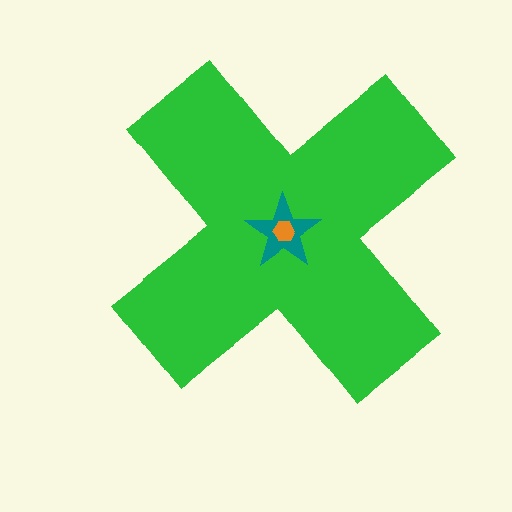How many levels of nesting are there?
3.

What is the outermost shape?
The green cross.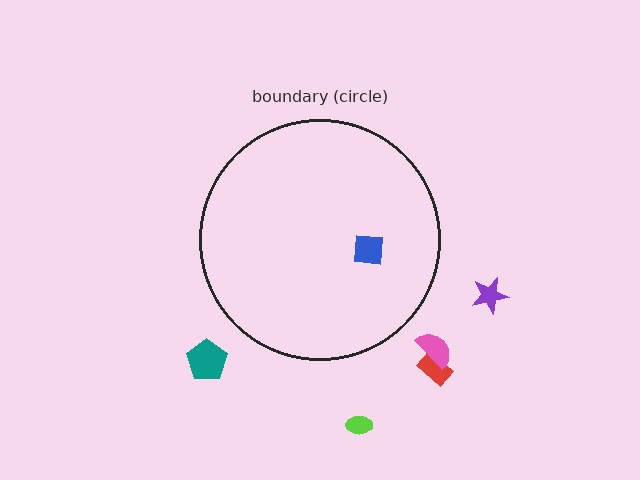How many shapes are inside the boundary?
1 inside, 5 outside.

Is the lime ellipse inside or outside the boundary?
Outside.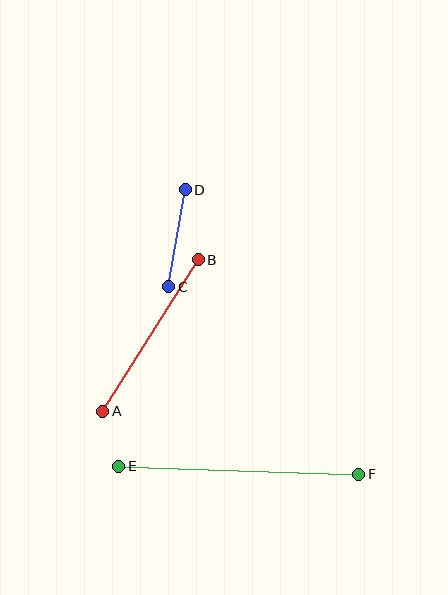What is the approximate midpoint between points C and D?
The midpoint is at approximately (177, 238) pixels.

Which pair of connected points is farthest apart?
Points E and F are farthest apart.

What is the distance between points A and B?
The distance is approximately 179 pixels.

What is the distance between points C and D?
The distance is approximately 99 pixels.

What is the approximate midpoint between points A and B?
The midpoint is at approximately (151, 335) pixels.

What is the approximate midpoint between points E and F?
The midpoint is at approximately (239, 470) pixels.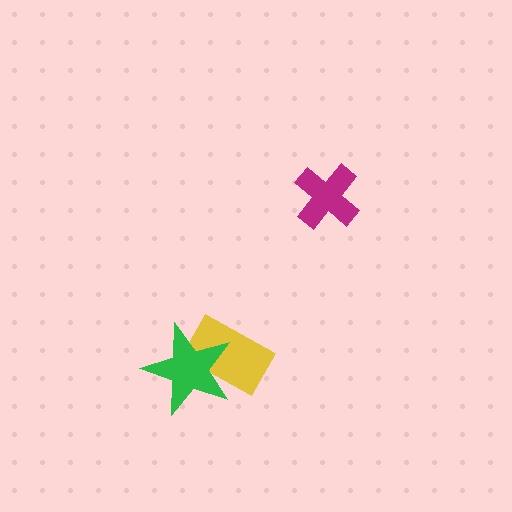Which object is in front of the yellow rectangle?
The green star is in front of the yellow rectangle.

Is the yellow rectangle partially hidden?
Yes, it is partially covered by another shape.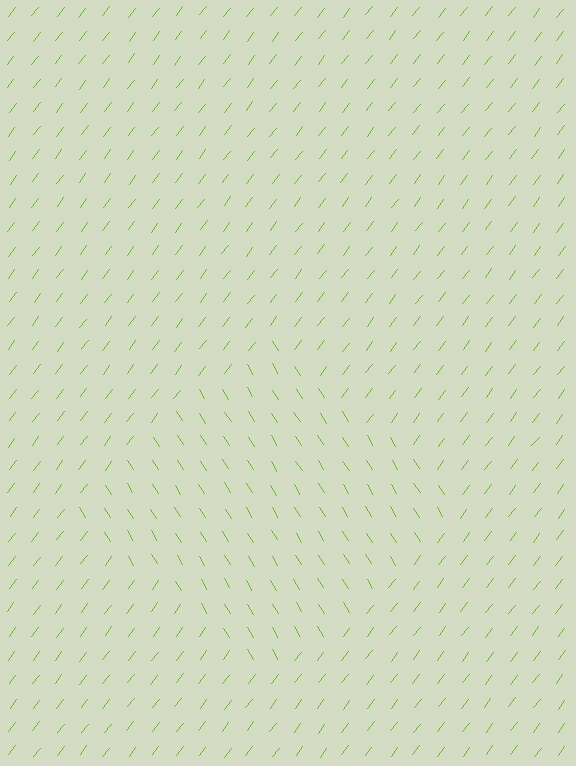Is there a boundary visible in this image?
Yes, there is a texture boundary formed by a change in line orientation.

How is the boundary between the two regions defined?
The boundary is defined purely by a change in line orientation (approximately 69 degrees difference). All lines are the same color and thickness.